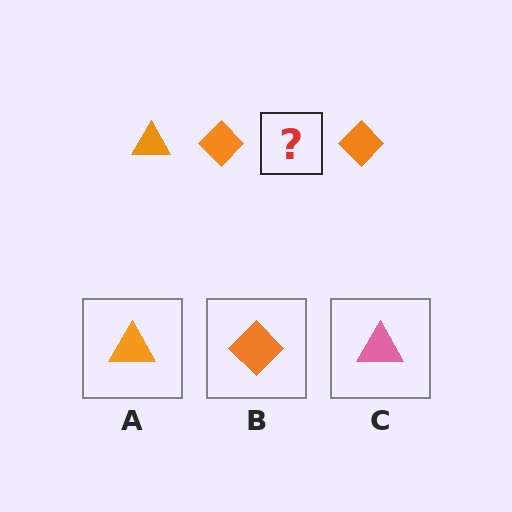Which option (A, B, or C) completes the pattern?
A.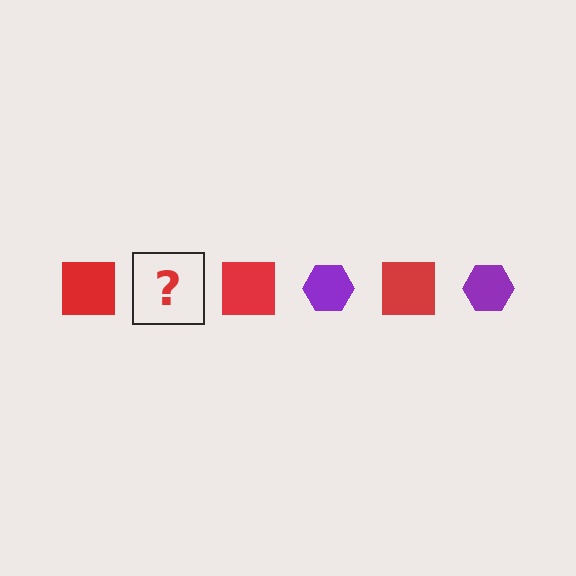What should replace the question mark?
The question mark should be replaced with a purple hexagon.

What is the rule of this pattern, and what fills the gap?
The rule is that the pattern alternates between red square and purple hexagon. The gap should be filled with a purple hexagon.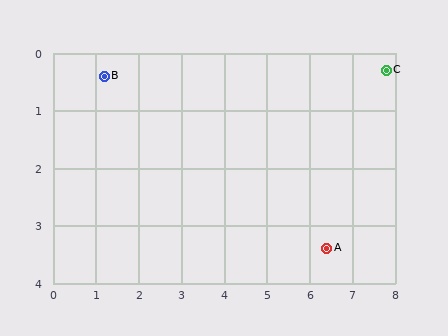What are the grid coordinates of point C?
Point C is at approximately (7.8, 0.3).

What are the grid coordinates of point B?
Point B is at approximately (1.2, 0.4).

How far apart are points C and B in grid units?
Points C and B are about 6.6 grid units apart.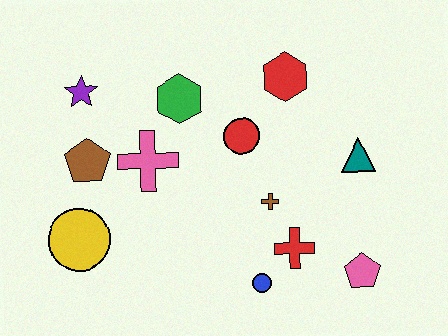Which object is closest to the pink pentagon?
The red cross is closest to the pink pentagon.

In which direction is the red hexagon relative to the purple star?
The red hexagon is to the right of the purple star.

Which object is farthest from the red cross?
The purple star is farthest from the red cross.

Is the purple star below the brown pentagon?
No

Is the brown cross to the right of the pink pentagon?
No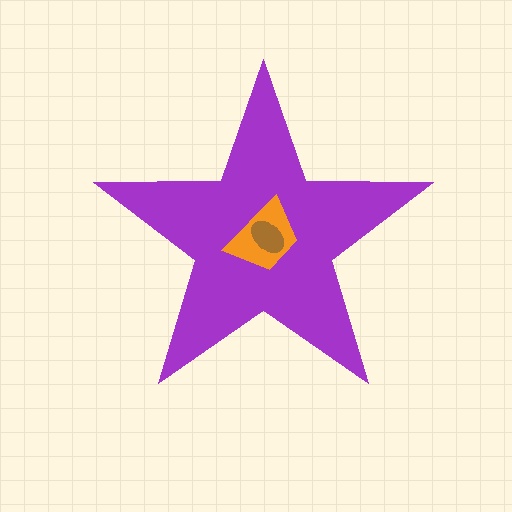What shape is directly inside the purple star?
The orange trapezoid.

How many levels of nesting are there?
3.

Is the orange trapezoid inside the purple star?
Yes.